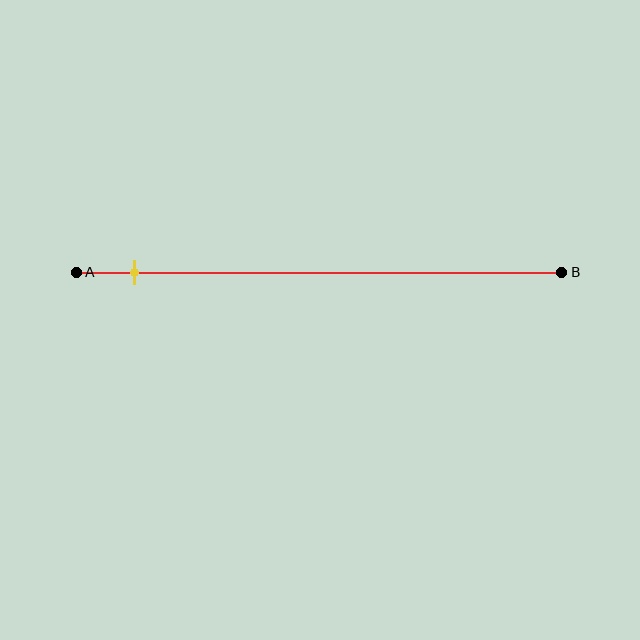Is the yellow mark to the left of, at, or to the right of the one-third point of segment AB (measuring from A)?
The yellow mark is to the left of the one-third point of segment AB.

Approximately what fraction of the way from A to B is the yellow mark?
The yellow mark is approximately 10% of the way from A to B.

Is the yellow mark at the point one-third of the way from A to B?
No, the mark is at about 10% from A, not at the 33% one-third point.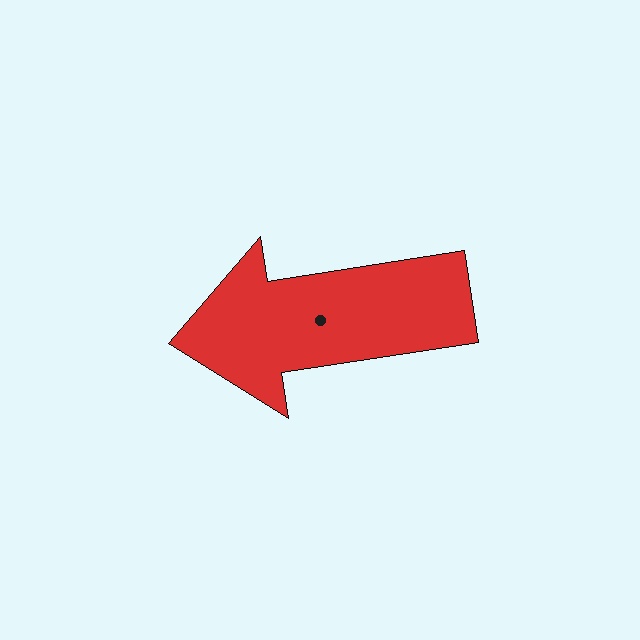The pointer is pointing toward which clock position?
Roughly 9 o'clock.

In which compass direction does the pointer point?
West.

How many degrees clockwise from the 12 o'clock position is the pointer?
Approximately 261 degrees.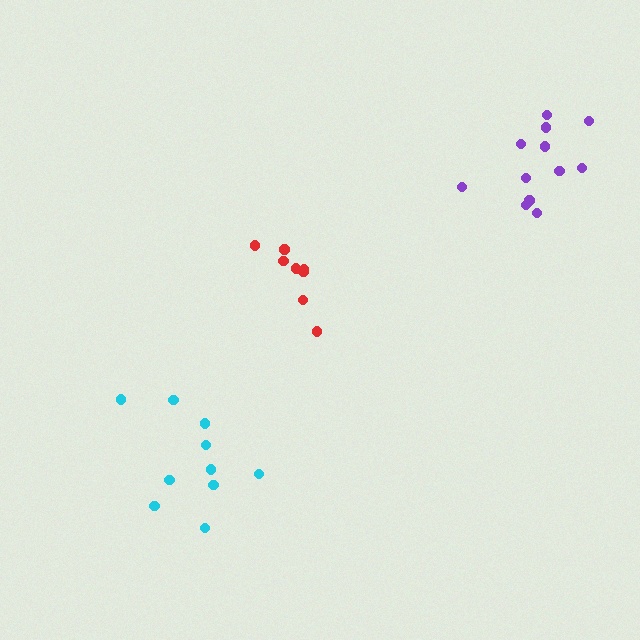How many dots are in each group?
Group 1: 8 dots, Group 2: 12 dots, Group 3: 10 dots (30 total).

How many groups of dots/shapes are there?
There are 3 groups.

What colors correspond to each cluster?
The clusters are colored: red, purple, cyan.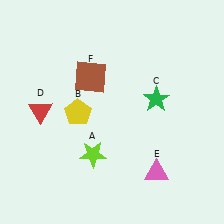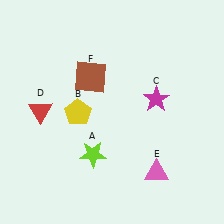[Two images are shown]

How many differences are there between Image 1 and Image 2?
There is 1 difference between the two images.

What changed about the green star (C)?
In Image 1, C is green. In Image 2, it changed to magenta.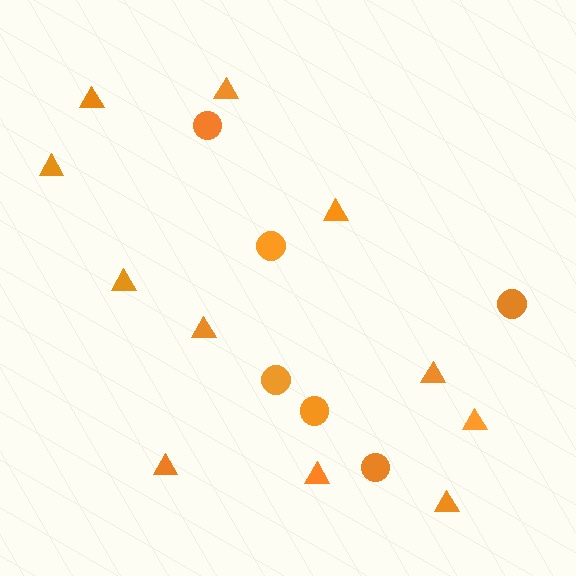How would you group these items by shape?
There are 2 groups: one group of circles (6) and one group of triangles (11).